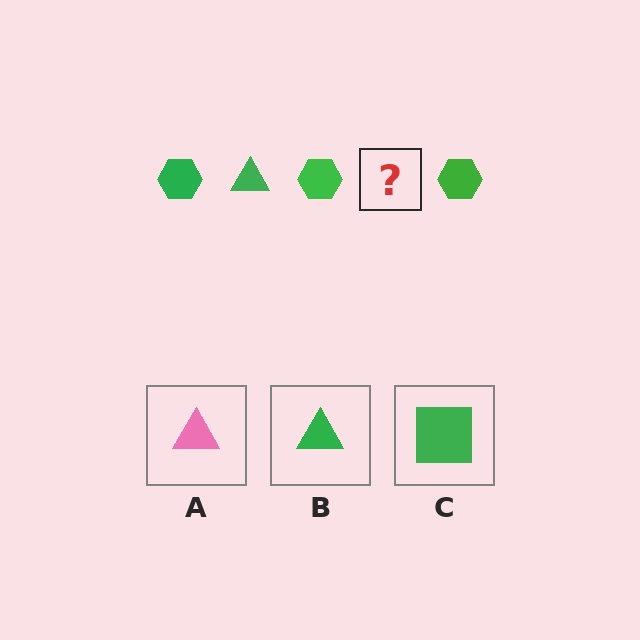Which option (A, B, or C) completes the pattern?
B.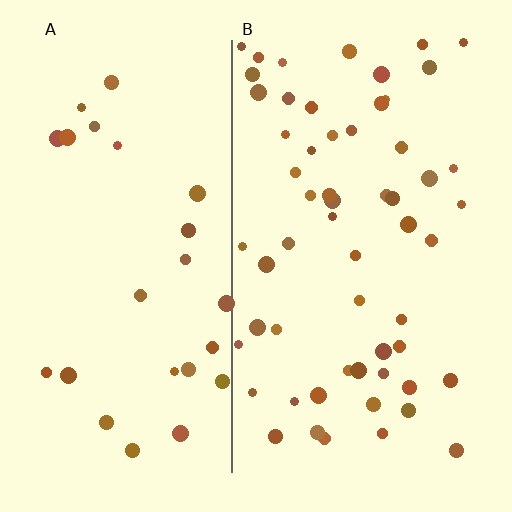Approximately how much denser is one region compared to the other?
Approximately 2.3× — region B over region A.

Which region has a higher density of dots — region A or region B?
B (the right).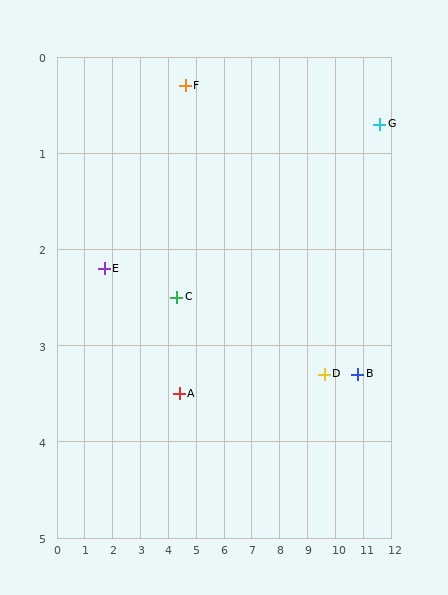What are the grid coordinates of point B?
Point B is at approximately (10.8, 3.3).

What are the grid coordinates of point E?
Point E is at approximately (1.7, 2.2).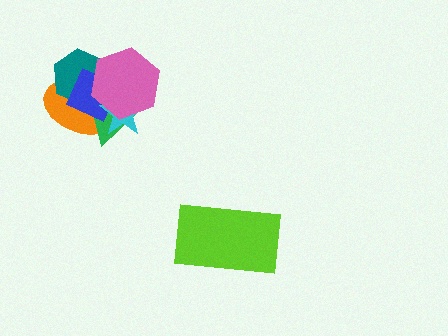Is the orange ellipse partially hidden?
Yes, it is partially covered by another shape.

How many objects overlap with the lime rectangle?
0 objects overlap with the lime rectangle.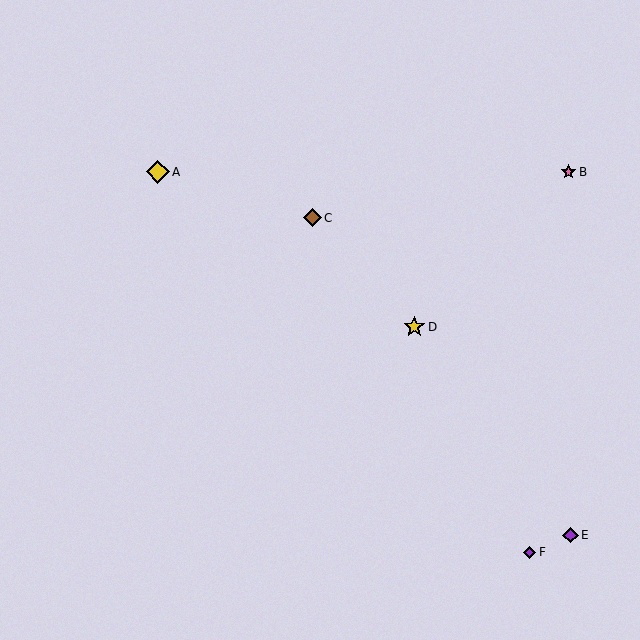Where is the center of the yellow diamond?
The center of the yellow diamond is at (158, 172).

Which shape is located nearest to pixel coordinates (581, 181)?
The pink star (labeled B) at (568, 172) is nearest to that location.